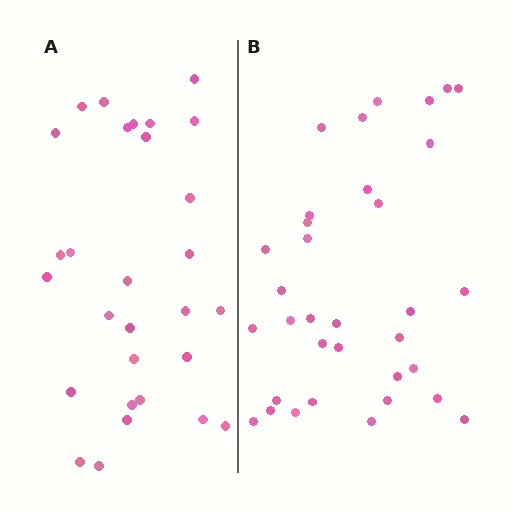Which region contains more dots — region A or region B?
Region B (the right region) has more dots.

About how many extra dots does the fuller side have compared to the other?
Region B has about 5 more dots than region A.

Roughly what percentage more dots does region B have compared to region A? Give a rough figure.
About 15% more.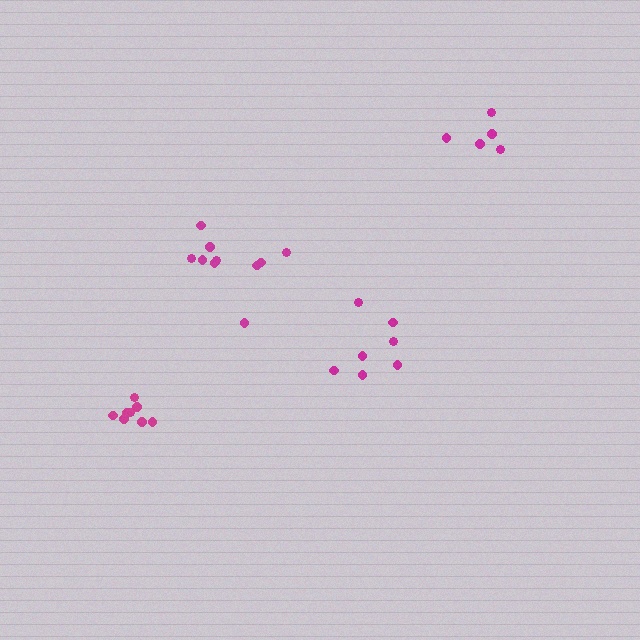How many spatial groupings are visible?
There are 4 spatial groupings.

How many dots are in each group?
Group 1: 7 dots, Group 2: 10 dots, Group 3: 5 dots, Group 4: 8 dots (30 total).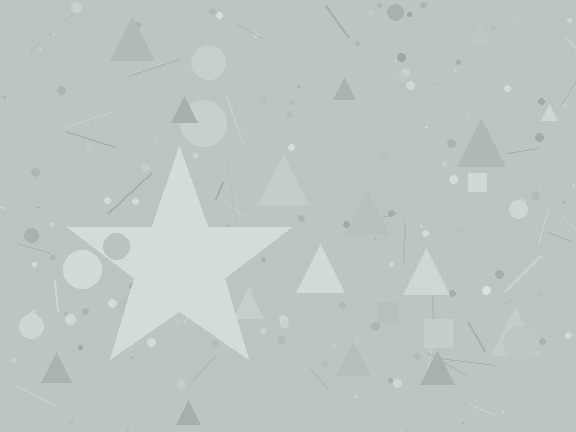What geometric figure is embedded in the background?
A star is embedded in the background.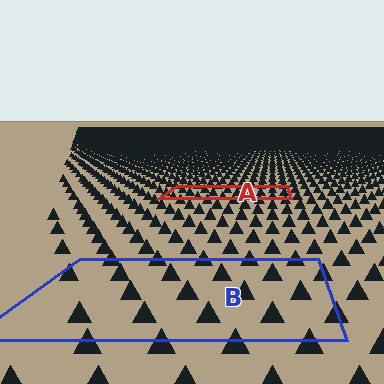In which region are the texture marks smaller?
The texture marks are smaller in region A, because it is farther away.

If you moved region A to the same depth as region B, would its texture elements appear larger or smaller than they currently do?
They would appear larger. At a closer depth, the same texture elements are projected at a bigger on-screen size.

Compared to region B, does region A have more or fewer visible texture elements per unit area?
Region A has more texture elements per unit area — they are packed more densely because it is farther away.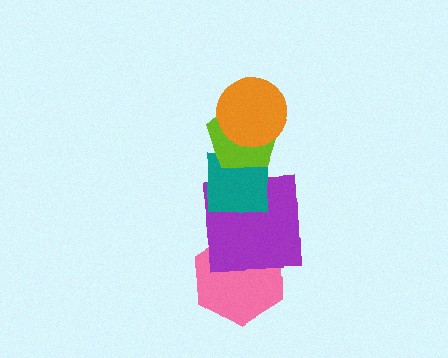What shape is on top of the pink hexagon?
The purple square is on top of the pink hexagon.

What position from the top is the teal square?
The teal square is 3rd from the top.